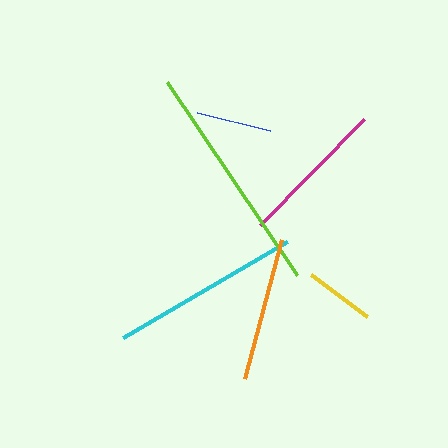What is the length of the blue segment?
The blue segment is approximately 76 pixels long.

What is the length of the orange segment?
The orange segment is approximately 144 pixels long.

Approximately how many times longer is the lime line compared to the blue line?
The lime line is approximately 3.1 times the length of the blue line.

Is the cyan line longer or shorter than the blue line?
The cyan line is longer than the blue line.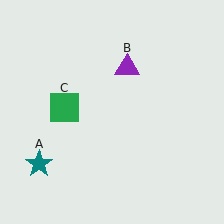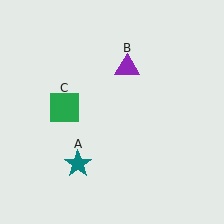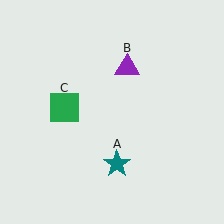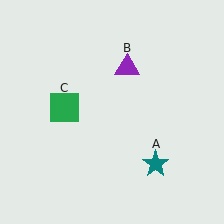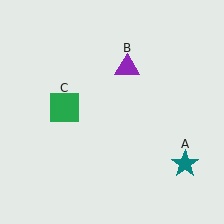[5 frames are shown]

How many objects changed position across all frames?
1 object changed position: teal star (object A).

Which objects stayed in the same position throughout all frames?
Purple triangle (object B) and green square (object C) remained stationary.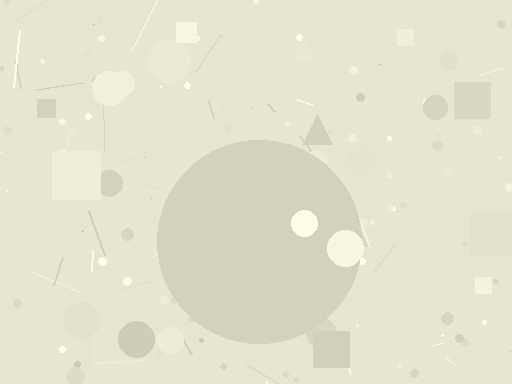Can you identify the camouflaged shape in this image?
The camouflaged shape is a circle.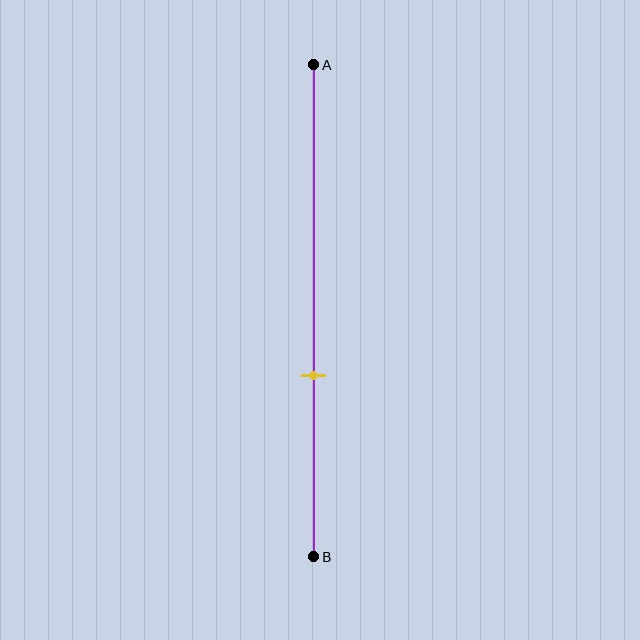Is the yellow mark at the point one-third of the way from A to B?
No, the mark is at about 65% from A, not at the 33% one-third point.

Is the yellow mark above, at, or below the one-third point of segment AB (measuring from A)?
The yellow mark is below the one-third point of segment AB.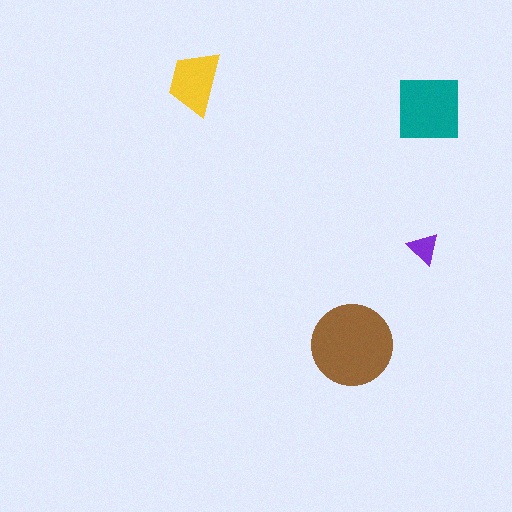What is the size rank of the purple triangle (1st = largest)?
4th.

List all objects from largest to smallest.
The brown circle, the teal square, the yellow trapezoid, the purple triangle.